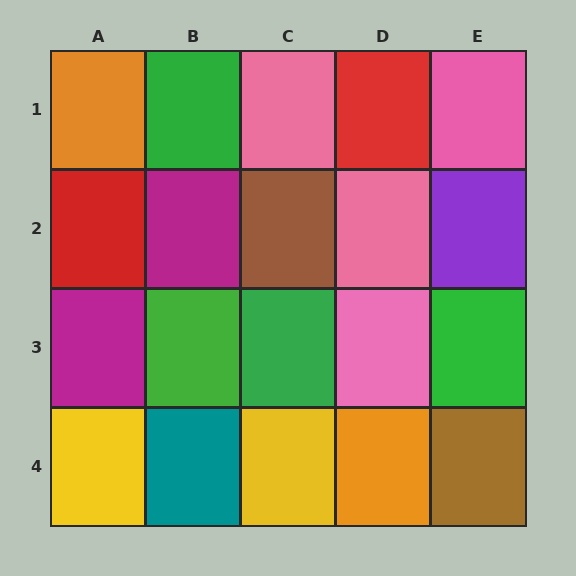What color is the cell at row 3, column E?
Green.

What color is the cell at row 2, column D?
Pink.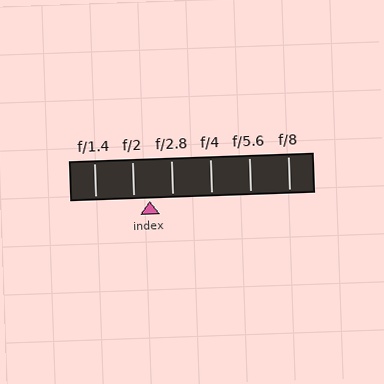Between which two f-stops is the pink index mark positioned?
The index mark is between f/2 and f/2.8.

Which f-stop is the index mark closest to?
The index mark is closest to f/2.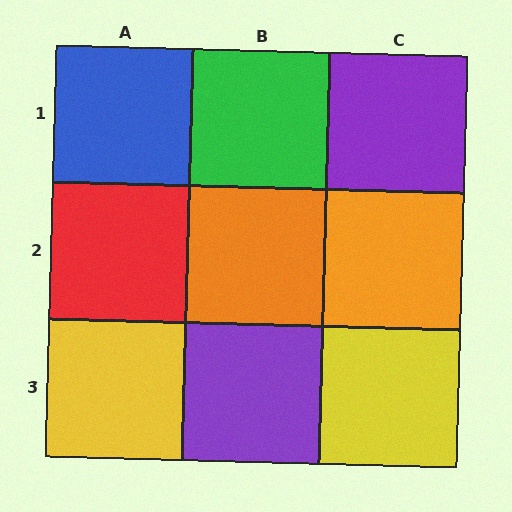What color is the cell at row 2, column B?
Orange.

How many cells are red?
1 cell is red.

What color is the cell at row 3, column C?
Yellow.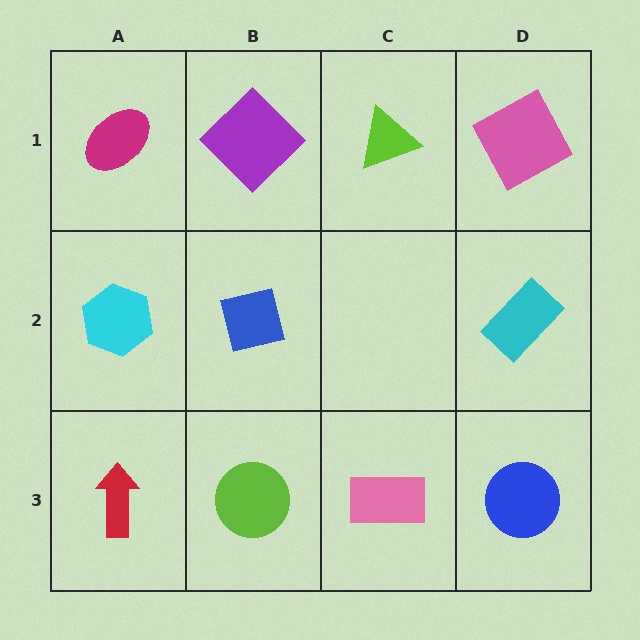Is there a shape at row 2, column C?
No, that cell is empty.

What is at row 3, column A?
A red arrow.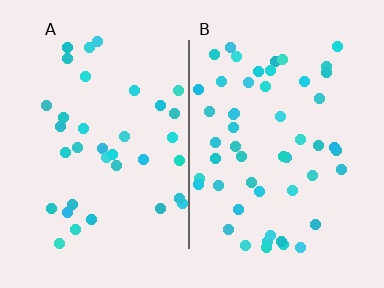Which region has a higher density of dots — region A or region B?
B (the right).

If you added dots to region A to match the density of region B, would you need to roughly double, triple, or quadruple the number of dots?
Approximately double.